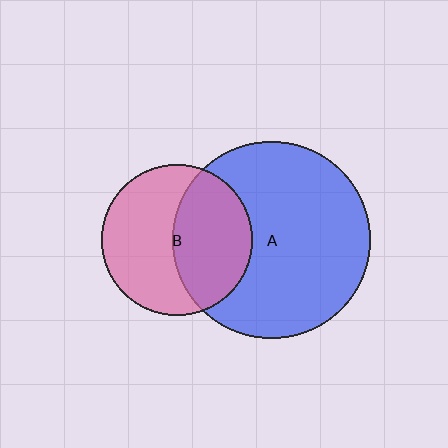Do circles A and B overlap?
Yes.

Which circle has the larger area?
Circle A (blue).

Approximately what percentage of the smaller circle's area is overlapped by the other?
Approximately 45%.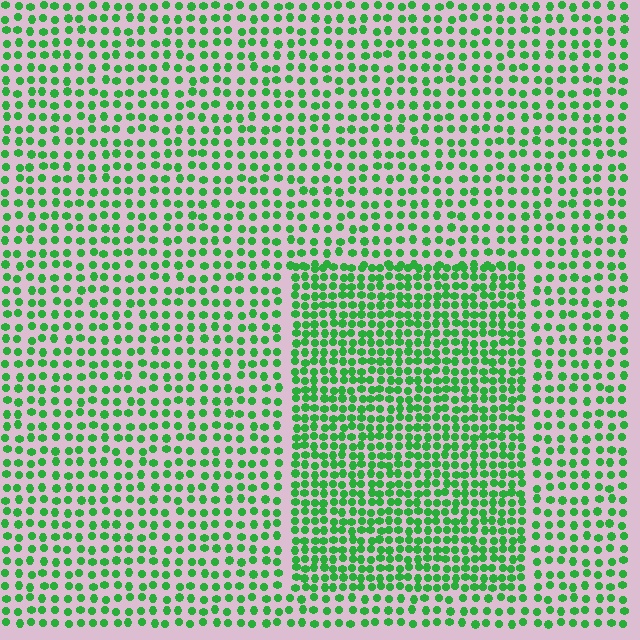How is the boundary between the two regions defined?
The boundary is defined by a change in element density (approximately 1.7x ratio). All elements are the same color, size, and shape.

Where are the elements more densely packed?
The elements are more densely packed inside the rectangle boundary.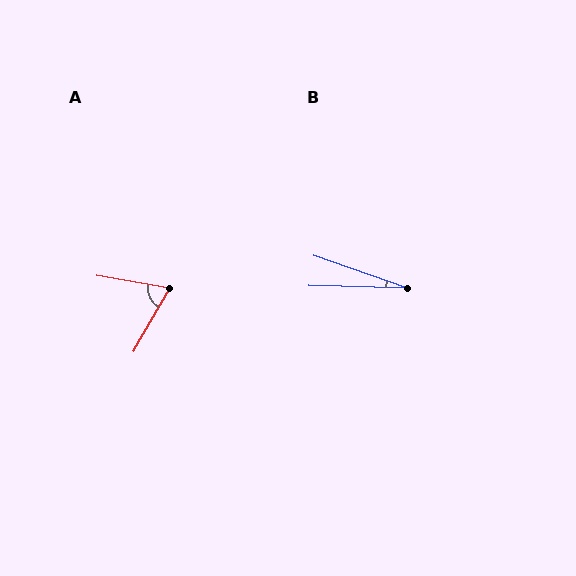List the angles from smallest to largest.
B (18°), A (70°).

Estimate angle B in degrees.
Approximately 18 degrees.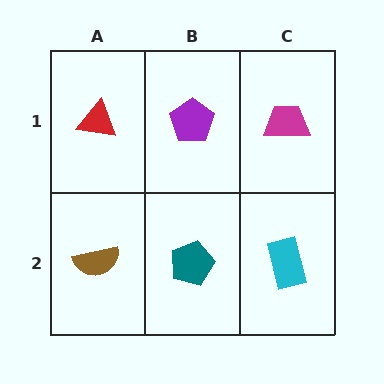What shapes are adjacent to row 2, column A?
A red triangle (row 1, column A), a teal pentagon (row 2, column B).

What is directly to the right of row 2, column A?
A teal pentagon.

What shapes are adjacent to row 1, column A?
A brown semicircle (row 2, column A), a purple pentagon (row 1, column B).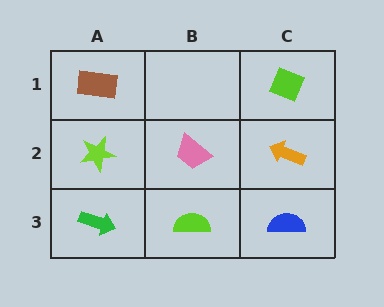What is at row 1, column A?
A brown rectangle.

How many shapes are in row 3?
3 shapes.